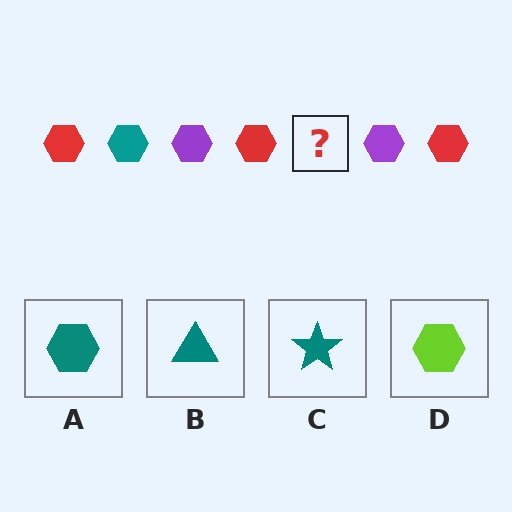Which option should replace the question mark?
Option A.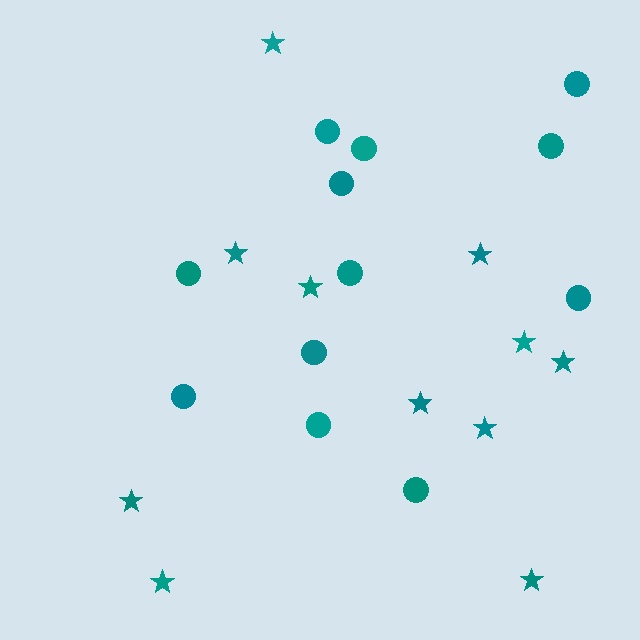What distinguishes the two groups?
There are 2 groups: one group of circles (12) and one group of stars (11).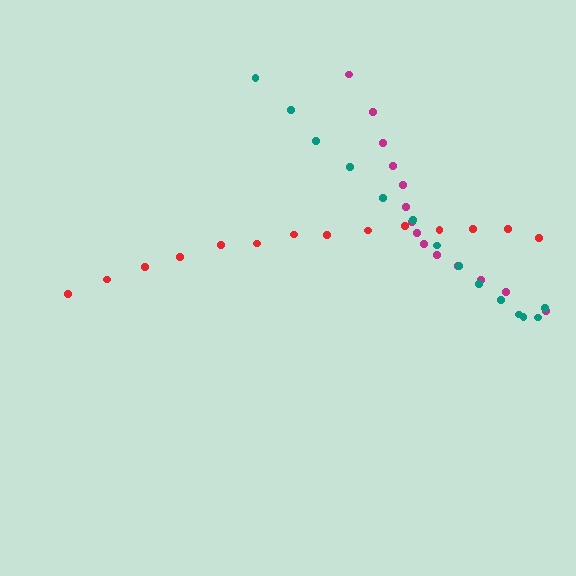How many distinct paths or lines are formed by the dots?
There are 3 distinct paths.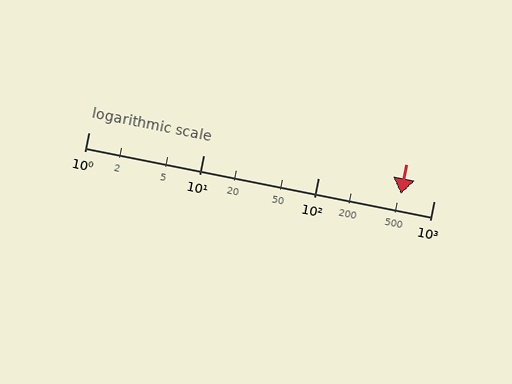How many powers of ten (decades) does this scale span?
The scale spans 3 decades, from 1 to 1000.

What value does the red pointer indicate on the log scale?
The pointer indicates approximately 520.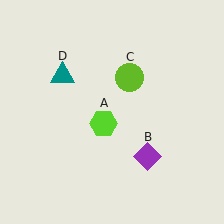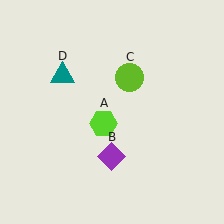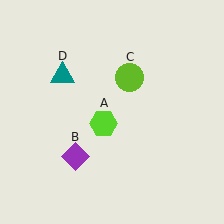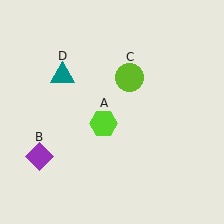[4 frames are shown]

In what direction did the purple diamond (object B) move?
The purple diamond (object B) moved left.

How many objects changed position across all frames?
1 object changed position: purple diamond (object B).